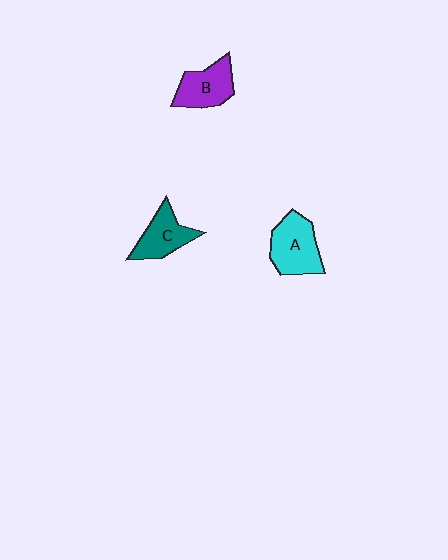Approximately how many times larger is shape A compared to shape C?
Approximately 1.3 times.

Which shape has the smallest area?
Shape C (teal).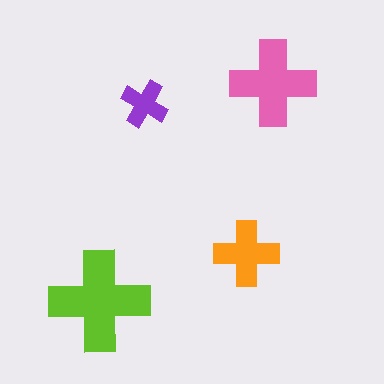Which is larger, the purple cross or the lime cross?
The lime one.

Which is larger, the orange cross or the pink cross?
The pink one.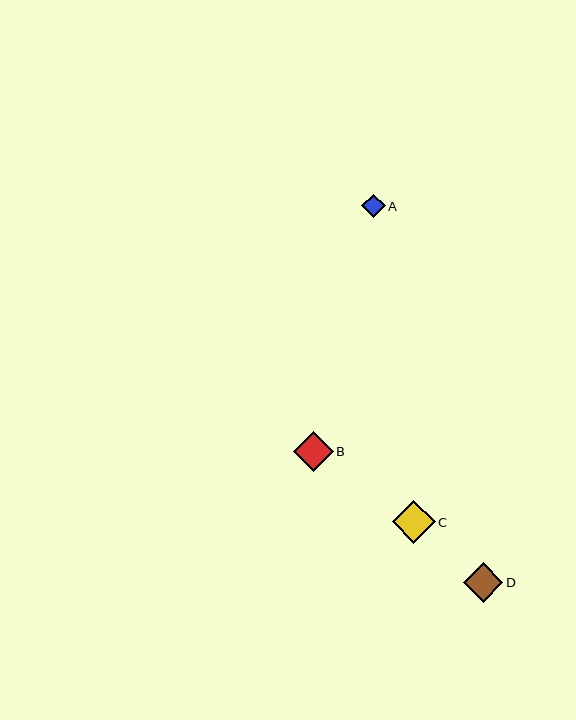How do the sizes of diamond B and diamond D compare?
Diamond B and diamond D are approximately the same size.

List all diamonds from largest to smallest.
From largest to smallest: C, B, D, A.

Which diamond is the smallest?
Diamond A is the smallest with a size of approximately 23 pixels.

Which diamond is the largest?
Diamond C is the largest with a size of approximately 43 pixels.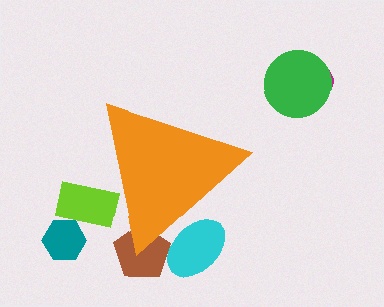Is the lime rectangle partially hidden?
Yes, the lime rectangle is partially hidden behind the orange triangle.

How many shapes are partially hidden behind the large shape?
3 shapes are partially hidden.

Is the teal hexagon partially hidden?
No, the teal hexagon is fully visible.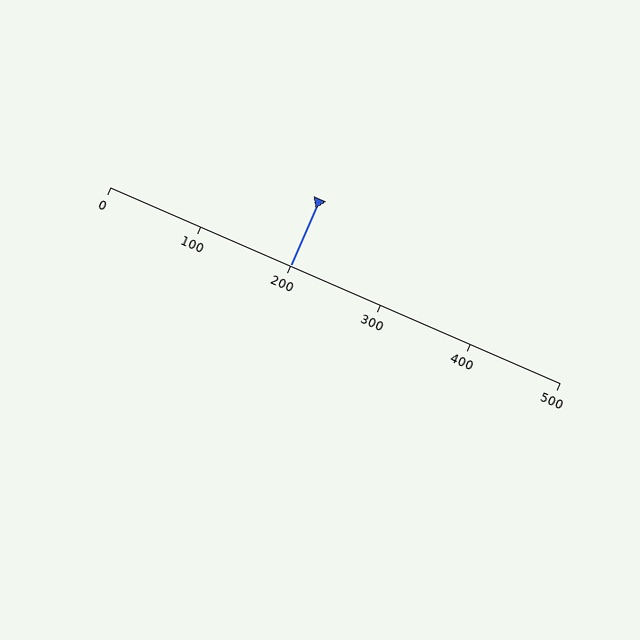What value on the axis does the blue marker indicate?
The marker indicates approximately 200.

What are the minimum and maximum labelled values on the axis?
The axis runs from 0 to 500.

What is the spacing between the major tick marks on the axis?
The major ticks are spaced 100 apart.